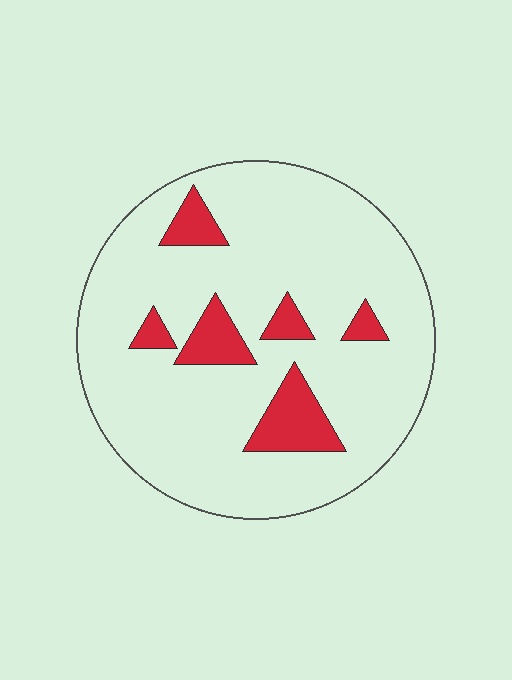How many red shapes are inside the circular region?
6.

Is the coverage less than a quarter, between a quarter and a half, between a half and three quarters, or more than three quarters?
Less than a quarter.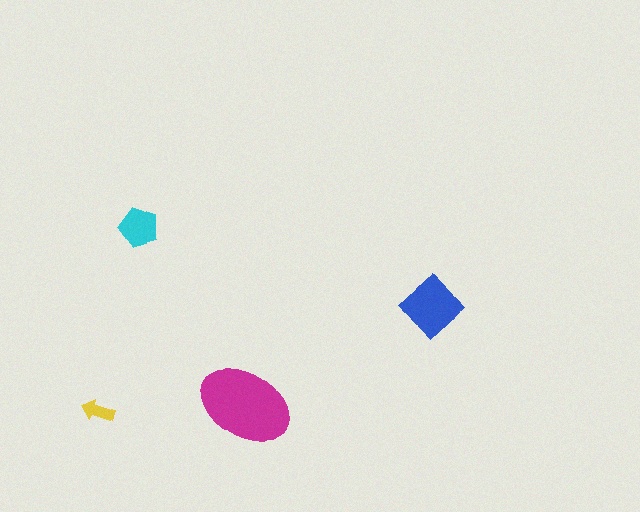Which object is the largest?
The magenta ellipse.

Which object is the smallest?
The yellow arrow.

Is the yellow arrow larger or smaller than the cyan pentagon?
Smaller.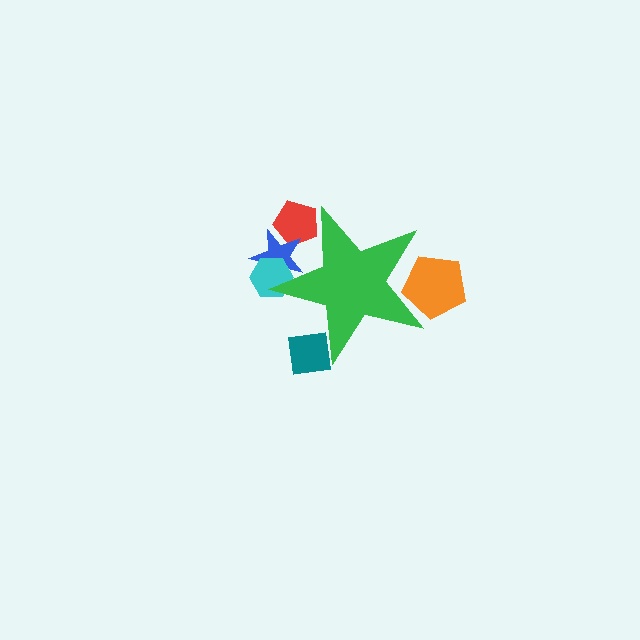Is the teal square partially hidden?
Yes, the teal square is partially hidden behind the green star.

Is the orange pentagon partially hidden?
Yes, the orange pentagon is partially hidden behind the green star.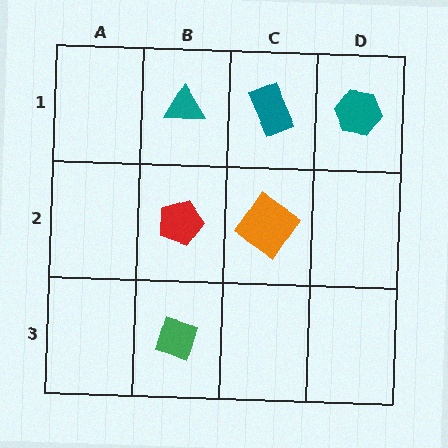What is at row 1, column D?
A teal hexagon.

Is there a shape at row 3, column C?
No, that cell is empty.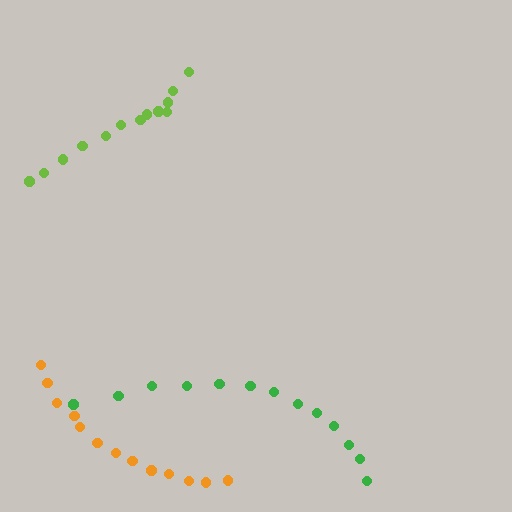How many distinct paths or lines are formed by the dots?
There are 3 distinct paths.